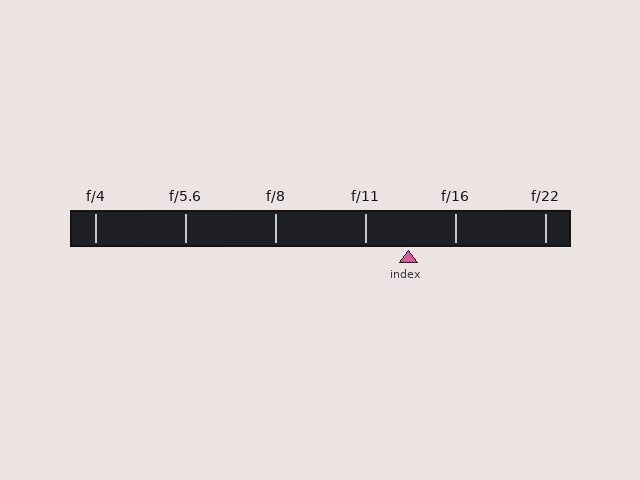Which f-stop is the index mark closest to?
The index mark is closest to f/11.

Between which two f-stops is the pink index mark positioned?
The index mark is between f/11 and f/16.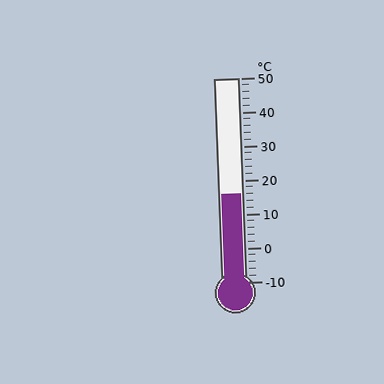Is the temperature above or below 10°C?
The temperature is above 10°C.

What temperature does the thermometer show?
The thermometer shows approximately 16°C.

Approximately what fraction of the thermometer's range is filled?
The thermometer is filled to approximately 45% of its range.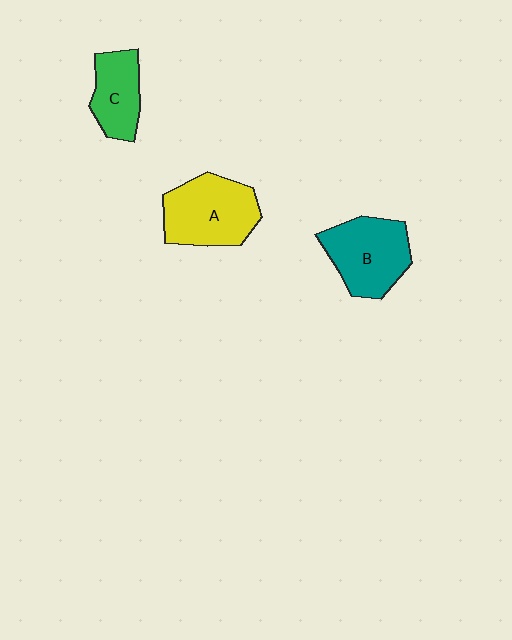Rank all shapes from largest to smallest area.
From largest to smallest: A (yellow), B (teal), C (green).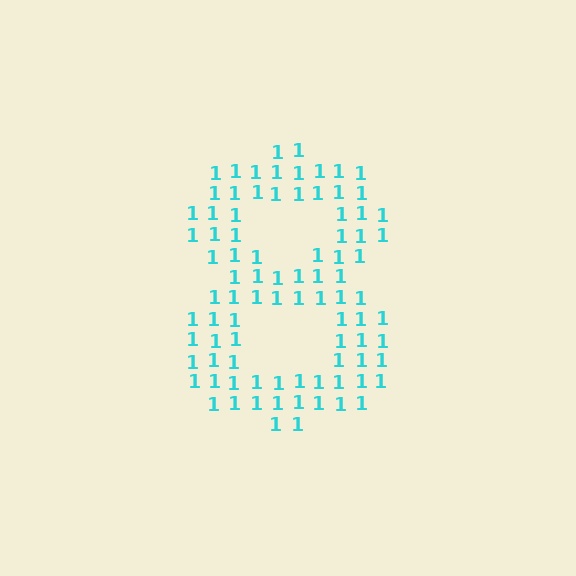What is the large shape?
The large shape is the digit 8.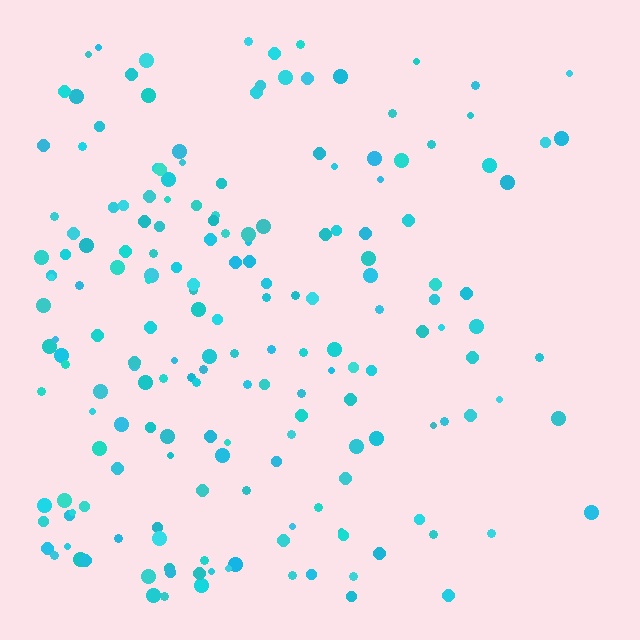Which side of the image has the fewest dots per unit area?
The right.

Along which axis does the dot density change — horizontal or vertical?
Horizontal.